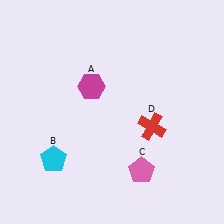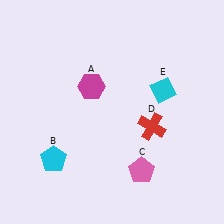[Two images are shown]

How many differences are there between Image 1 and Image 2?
There is 1 difference between the two images.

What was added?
A cyan diamond (E) was added in Image 2.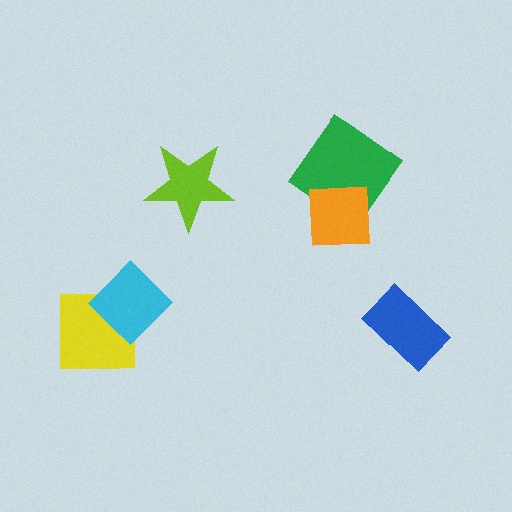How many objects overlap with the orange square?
1 object overlaps with the orange square.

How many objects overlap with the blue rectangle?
0 objects overlap with the blue rectangle.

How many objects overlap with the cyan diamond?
1 object overlaps with the cyan diamond.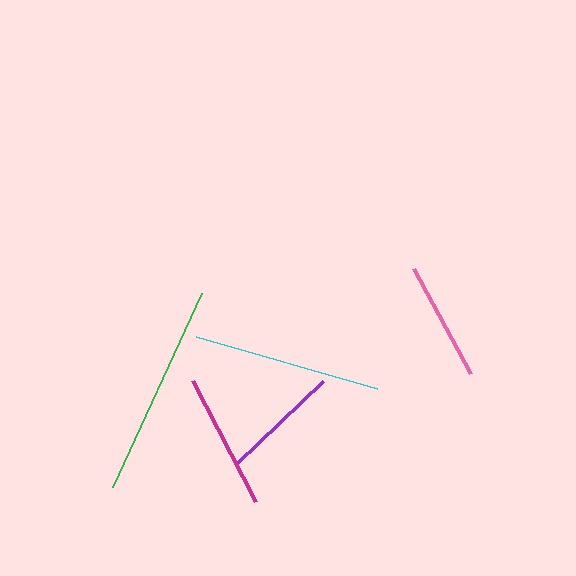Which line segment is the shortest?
The purple line is the shortest at approximately 119 pixels.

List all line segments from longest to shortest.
From longest to shortest: green, cyan, magenta, pink, purple.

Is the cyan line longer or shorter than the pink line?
The cyan line is longer than the pink line.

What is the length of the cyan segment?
The cyan segment is approximately 188 pixels long.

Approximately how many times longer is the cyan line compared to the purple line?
The cyan line is approximately 1.6 times the length of the purple line.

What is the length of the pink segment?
The pink segment is approximately 119 pixels long.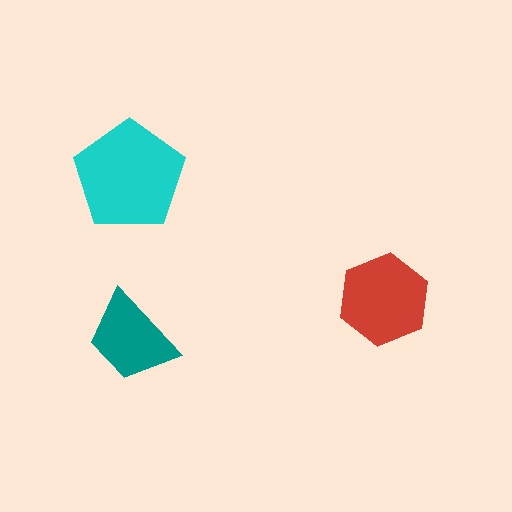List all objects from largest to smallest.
The cyan pentagon, the red hexagon, the teal trapezoid.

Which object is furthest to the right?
The red hexagon is rightmost.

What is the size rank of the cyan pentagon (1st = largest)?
1st.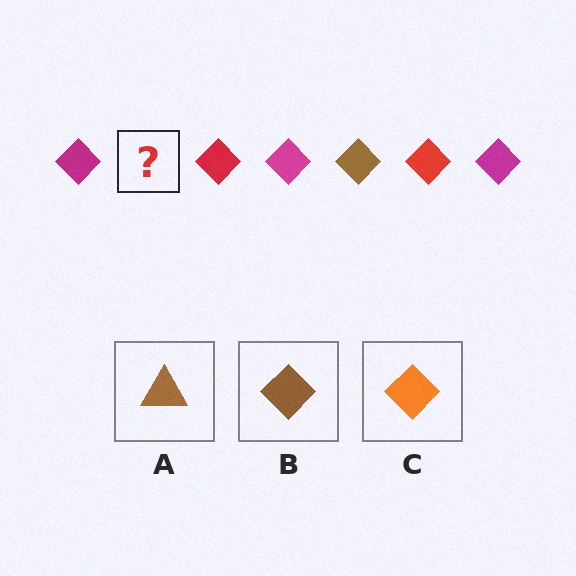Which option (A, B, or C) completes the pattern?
B.